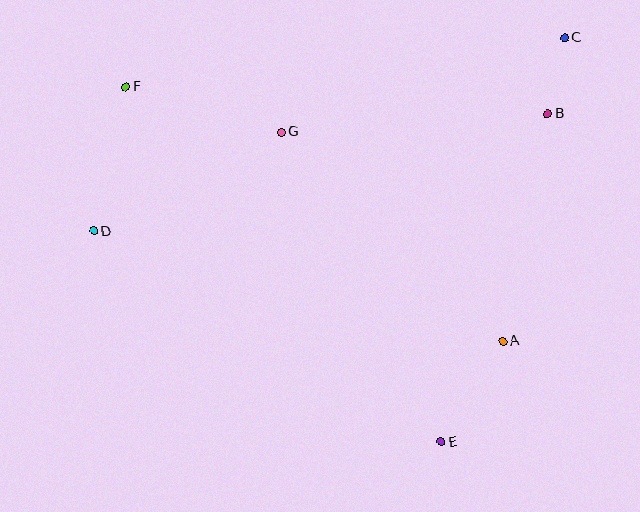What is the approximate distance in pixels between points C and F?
The distance between C and F is approximately 441 pixels.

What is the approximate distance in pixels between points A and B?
The distance between A and B is approximately 232 pixels.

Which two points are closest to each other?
Points B and C are closest to each other.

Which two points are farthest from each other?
Points C and D are farthest from each other.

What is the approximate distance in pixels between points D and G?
The distance between D and G is approximately 212 pixels.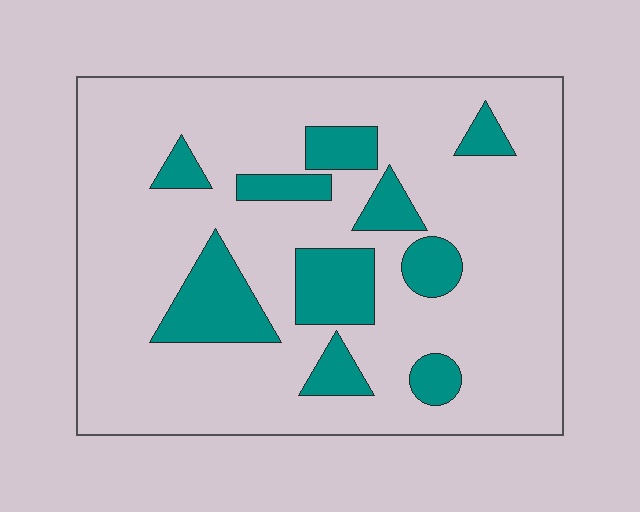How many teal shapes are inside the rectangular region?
10.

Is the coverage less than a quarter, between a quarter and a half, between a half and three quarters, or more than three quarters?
Less than a quarter.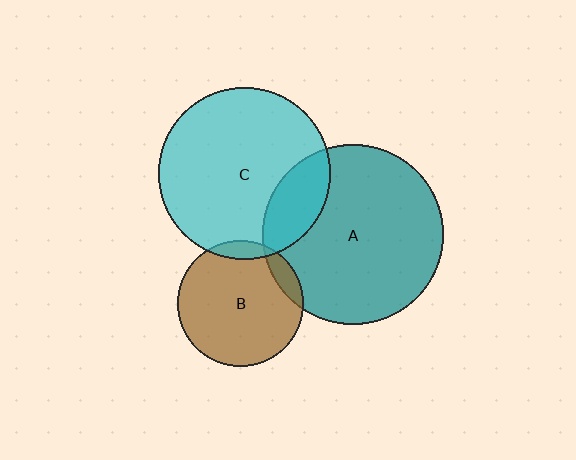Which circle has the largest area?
Circle A (teal).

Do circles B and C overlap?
Yes.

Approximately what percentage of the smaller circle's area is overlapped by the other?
Approximately 10%.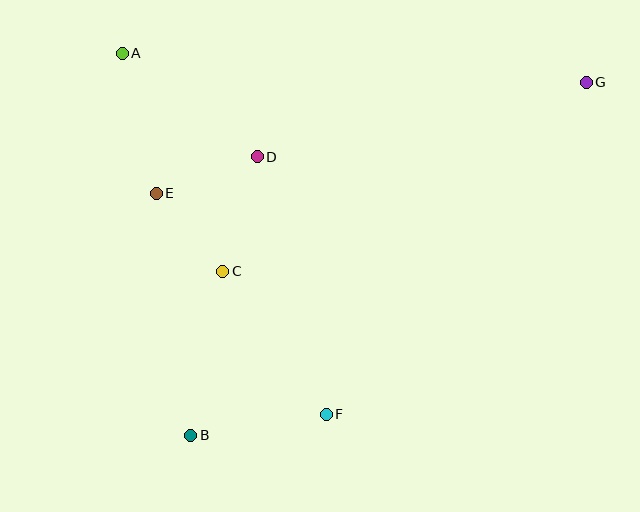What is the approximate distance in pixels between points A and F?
The distance between A and F is approximately 415 pixels.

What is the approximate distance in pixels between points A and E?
The distance between A and E is approximately 144 pixels.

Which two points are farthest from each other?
Points B and G are farthest from each other.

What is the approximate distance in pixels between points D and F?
The distance between D and F is approximately 266 pixels.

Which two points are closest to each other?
Points C and E are closest to each other.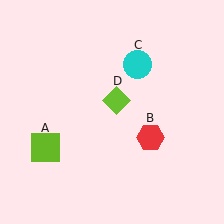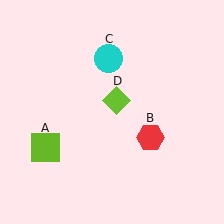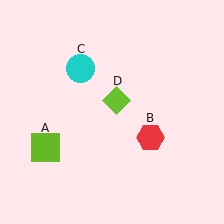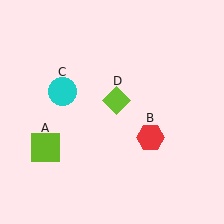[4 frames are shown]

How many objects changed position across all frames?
1 object changed position: cyan circle (object C).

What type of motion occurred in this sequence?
The cyan circle (object C) rotated counterclockwise around the center of the scene.